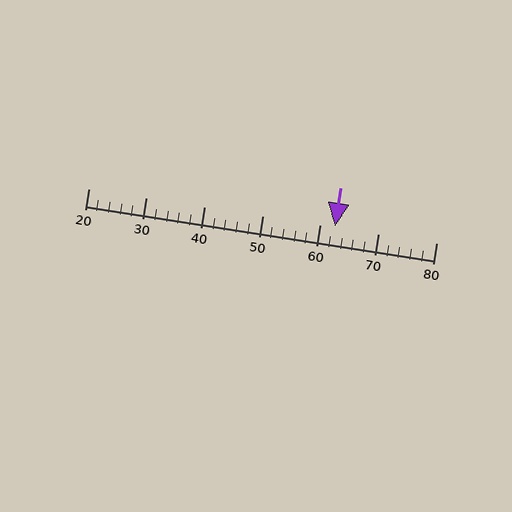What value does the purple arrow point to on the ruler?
The purple arrow points to approximately 63.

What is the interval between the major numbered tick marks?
The major tick marks are spaced 10 units apart.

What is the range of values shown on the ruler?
The ruler shows values from 20 to 80.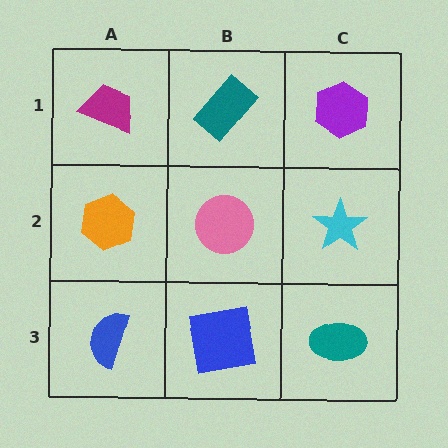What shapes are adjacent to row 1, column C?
A cyan star (row 2, column C), a teal rectangle (row 1, column B).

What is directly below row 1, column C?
A cyan star.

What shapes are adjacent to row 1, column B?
A pink circle (row 2, column B), a magenta trapezoid (row 1, column A), a purple hexagon (row 1, column C).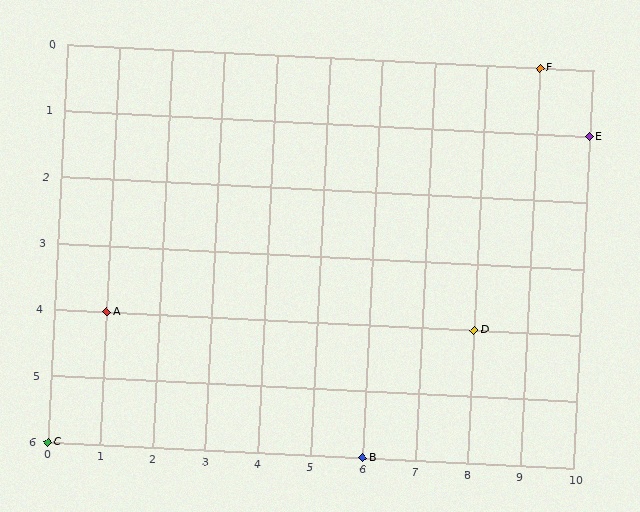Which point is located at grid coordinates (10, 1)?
Point E is at (10, 1).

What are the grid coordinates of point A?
Point A is at grid coordinates (1, 4).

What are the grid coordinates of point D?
Point D is at grid coordinates (8, 4).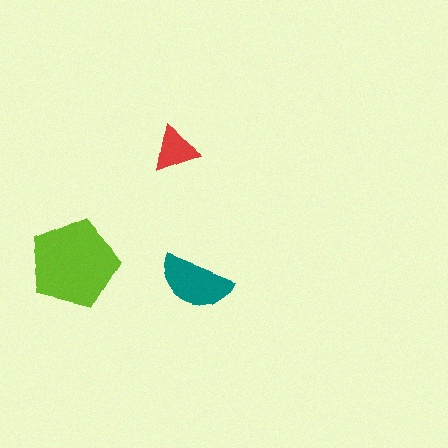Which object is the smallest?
The red triangle.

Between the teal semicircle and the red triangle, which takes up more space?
The teal semicircle.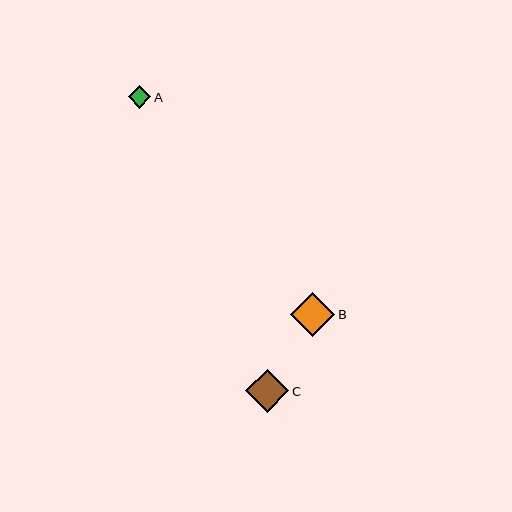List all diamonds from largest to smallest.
From largest to smallest: B, C, A.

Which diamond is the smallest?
Diamond A is the smallest with a size of approximately 22 pixels.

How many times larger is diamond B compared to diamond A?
Diamond B is approximately 2.0 times the size of diamond A.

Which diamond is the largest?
Diamond B is the largest with a size of approximately 44 pixels.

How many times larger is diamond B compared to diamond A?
Diamond B is approximately 2.0 times the size of diamond A.